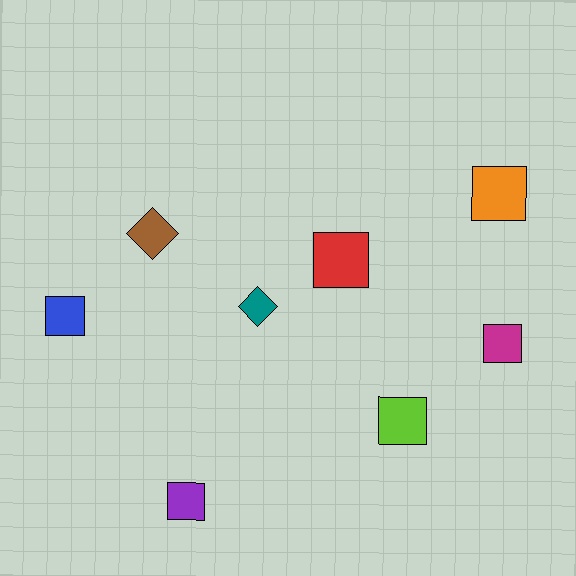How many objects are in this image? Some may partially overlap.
There are 8 objects.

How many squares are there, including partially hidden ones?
There are 6 squares.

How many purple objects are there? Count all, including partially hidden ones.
There is 1 purple object.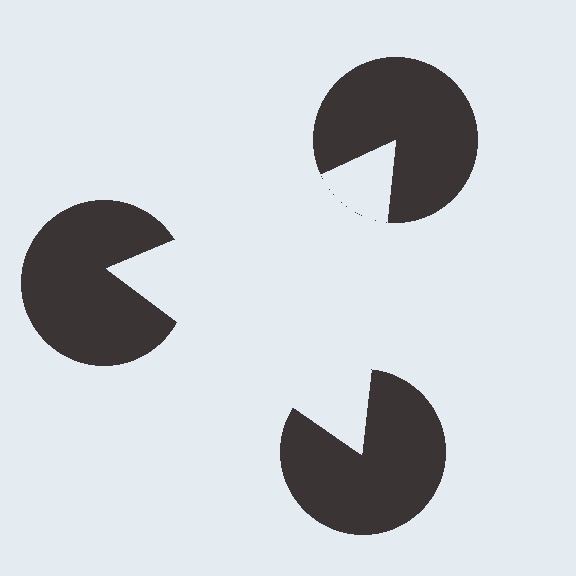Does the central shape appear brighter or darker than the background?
It typically appears slightly brighter than the background, even though no actual brightness change is drawn.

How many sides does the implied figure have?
3 sides.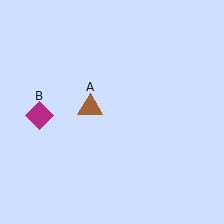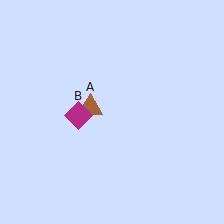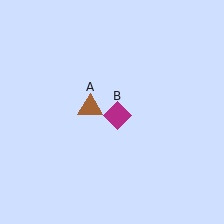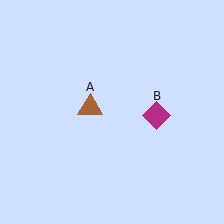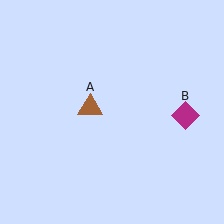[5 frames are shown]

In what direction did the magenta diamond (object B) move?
The magenta diamond (object B) moved right.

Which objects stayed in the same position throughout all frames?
Brown triangle (object A) remained stationary.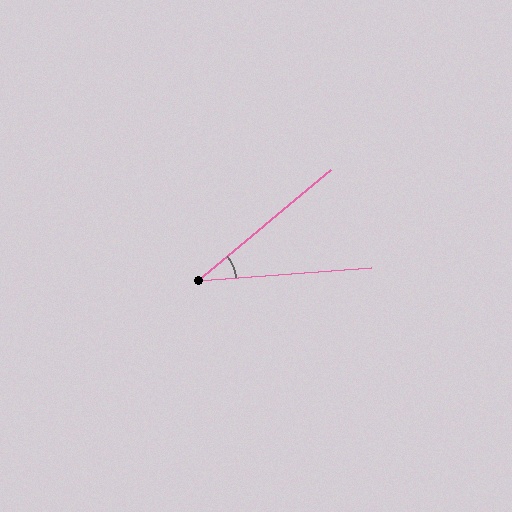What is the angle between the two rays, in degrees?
Approximately 35 degrees.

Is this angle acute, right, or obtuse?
It is acute.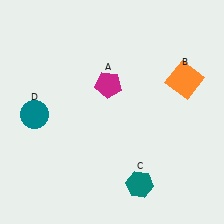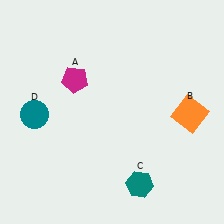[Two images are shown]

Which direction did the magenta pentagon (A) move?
The magenta pentagon (A) moved left.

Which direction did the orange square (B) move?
The orange square (B) moved down.